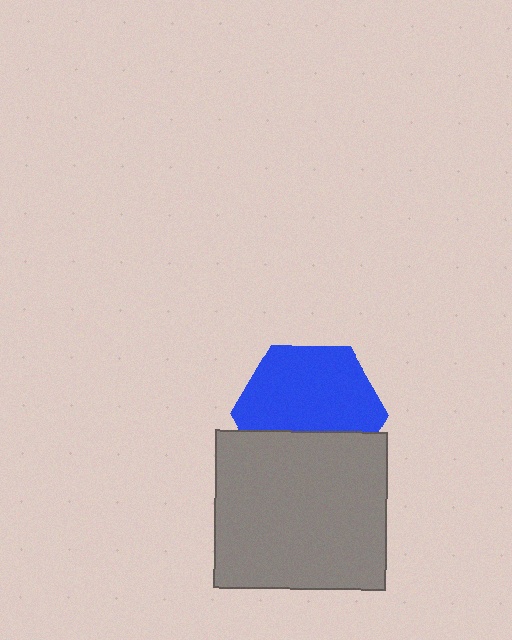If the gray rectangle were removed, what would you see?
You would see the complete blue hexagon.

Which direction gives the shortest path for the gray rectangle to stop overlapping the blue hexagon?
Moving down gives the shortest separation.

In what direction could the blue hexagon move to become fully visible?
The blue hexagon could move up. That would shift it out from behind the gray rectangle entirely.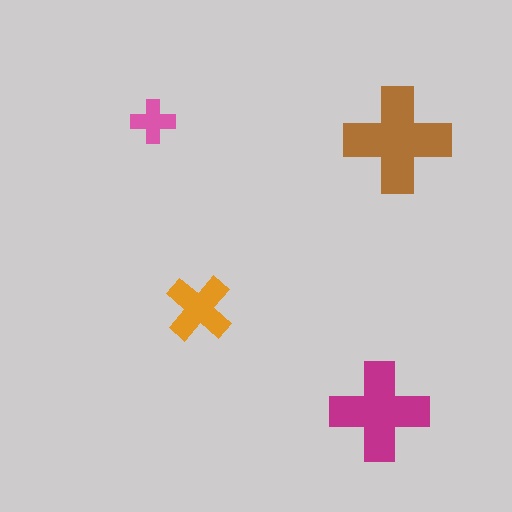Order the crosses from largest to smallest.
the brown one, the magenta one, the orange one, the pink one.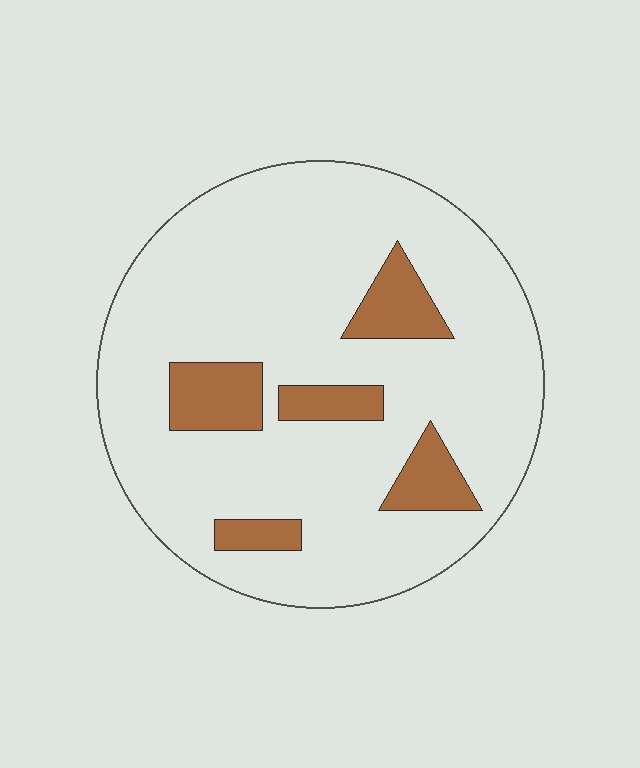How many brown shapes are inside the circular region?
5.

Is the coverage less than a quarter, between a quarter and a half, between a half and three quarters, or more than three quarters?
Less than a quarter.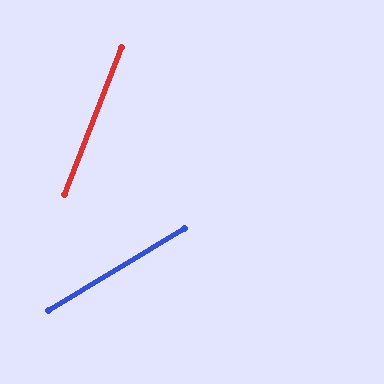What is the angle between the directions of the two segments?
Approximately 38 degrees.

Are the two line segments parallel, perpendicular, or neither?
Neither parallel nor perpendicular — they differ by about 38°.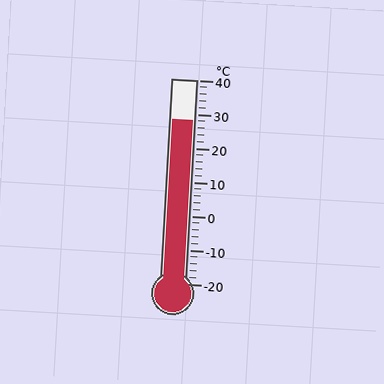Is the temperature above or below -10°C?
The temperature is above -10°C.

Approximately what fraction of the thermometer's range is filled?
The thermometer is filled to approximately 80% of its range.